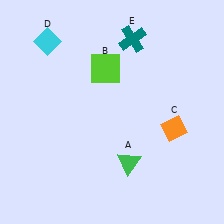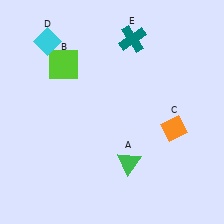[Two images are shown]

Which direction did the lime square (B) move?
The lime square (B) moved left.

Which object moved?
The lime square (B) moved left.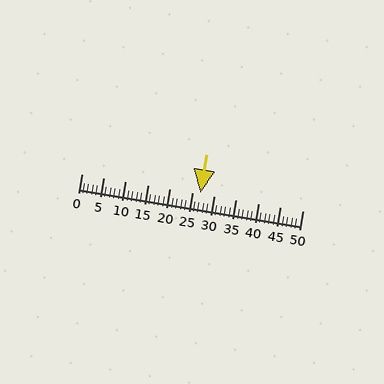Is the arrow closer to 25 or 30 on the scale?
The arrow is closer to 25.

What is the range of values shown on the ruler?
The ruler shows values from 0 to 50.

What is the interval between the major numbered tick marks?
The major tick marks are spaced 5 units apart.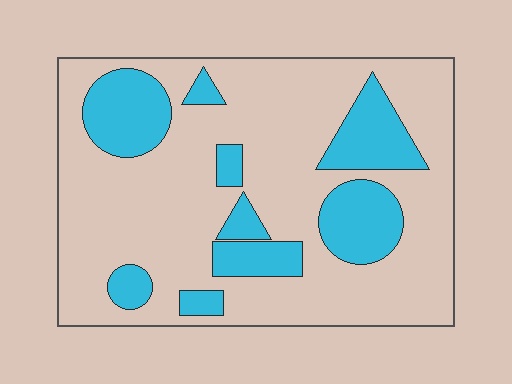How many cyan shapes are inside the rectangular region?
9.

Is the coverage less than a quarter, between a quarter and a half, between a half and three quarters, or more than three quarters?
Between a quarter and a half.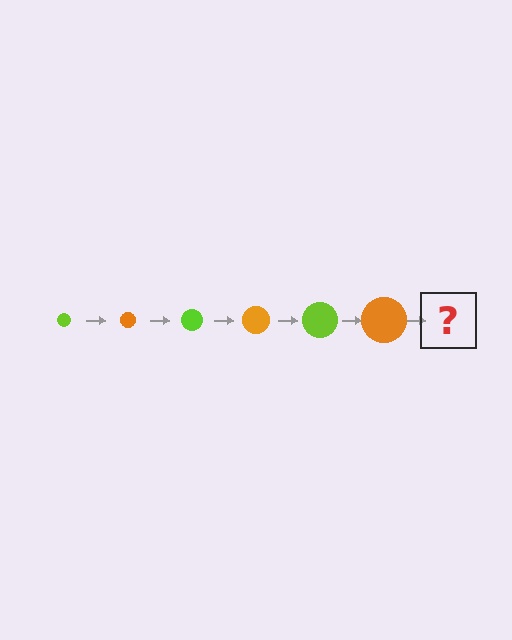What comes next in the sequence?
The next element should be a lime circle, larger than the previous one.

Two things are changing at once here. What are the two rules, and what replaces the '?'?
The two rules are that the circle grows larger each step and the color cycles through lime and orange. The '?' should be a lime circle, larger than the previous one.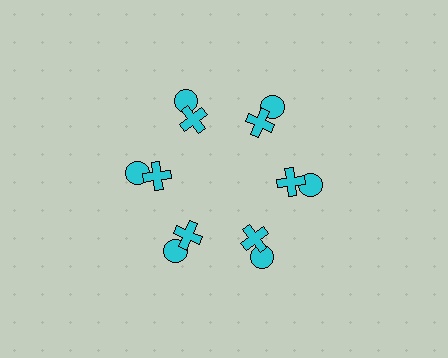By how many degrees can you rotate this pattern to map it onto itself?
The pattern maps onto itself every 60 degrees of rotation.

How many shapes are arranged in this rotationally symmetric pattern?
There are 12 shapes, arranged in 6 groups of 2.